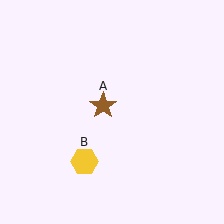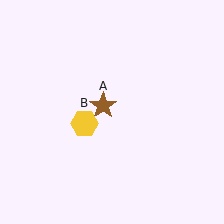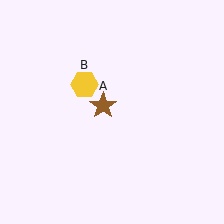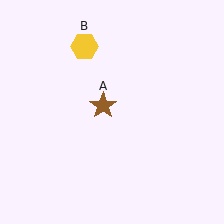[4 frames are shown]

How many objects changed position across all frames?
1 object changed position: yellow hexagon (object B).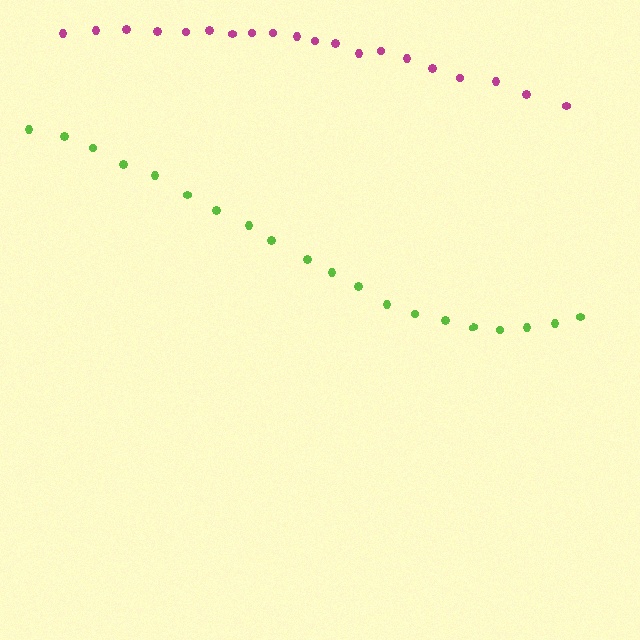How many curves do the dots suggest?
There are 2 distinct paths.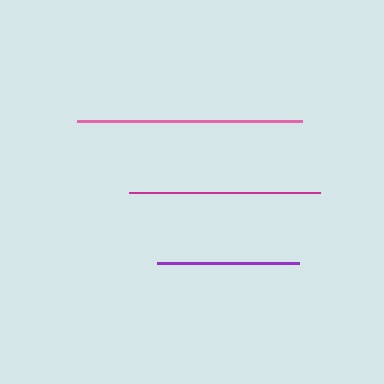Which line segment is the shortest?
The purple line is the shortest at approximately 143 pixels.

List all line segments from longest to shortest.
From longest to shortest: pink, magenta, purple.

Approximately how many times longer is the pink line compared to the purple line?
The pink line is approximately 1.6 times the length of the purple line.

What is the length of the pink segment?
The pink segment is approximately 224 pixels long.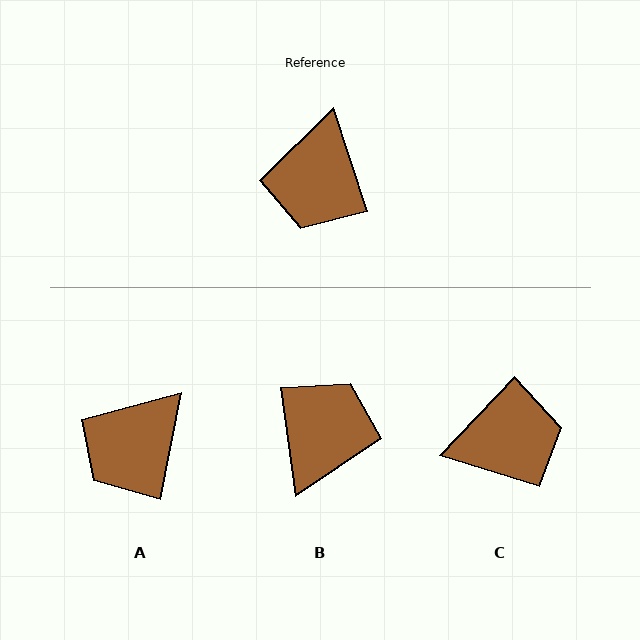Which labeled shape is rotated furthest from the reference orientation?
B, about 169 degrees away.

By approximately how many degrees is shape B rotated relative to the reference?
Approximately 169 degrees counter-clockwise.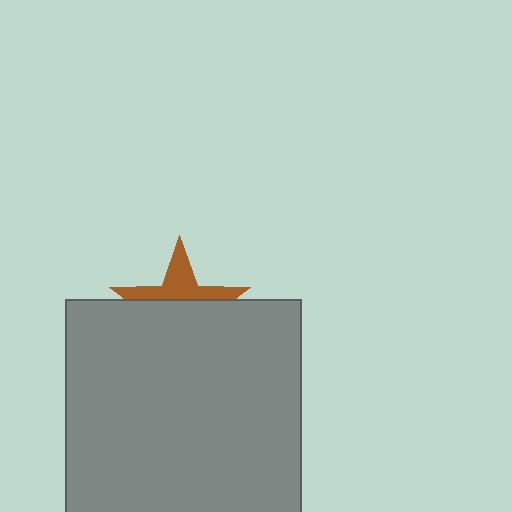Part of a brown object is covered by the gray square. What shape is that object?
It is a star.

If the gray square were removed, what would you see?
You would see the complete brown star.